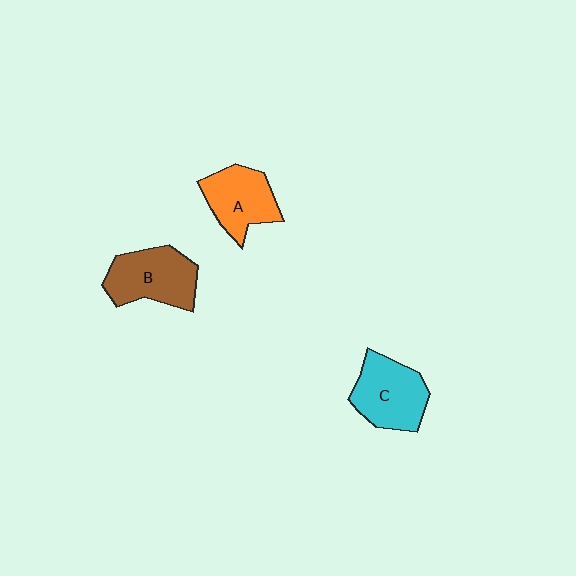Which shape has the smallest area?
Shape A (orange).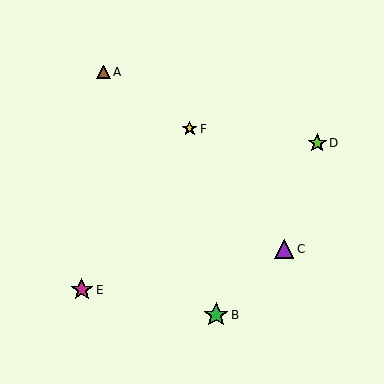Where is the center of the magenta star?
The center of the magenta star is at (82, 290).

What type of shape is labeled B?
Shape B is a green star.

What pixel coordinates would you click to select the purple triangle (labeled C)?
Click at (284, 249) to select the purple triangle C.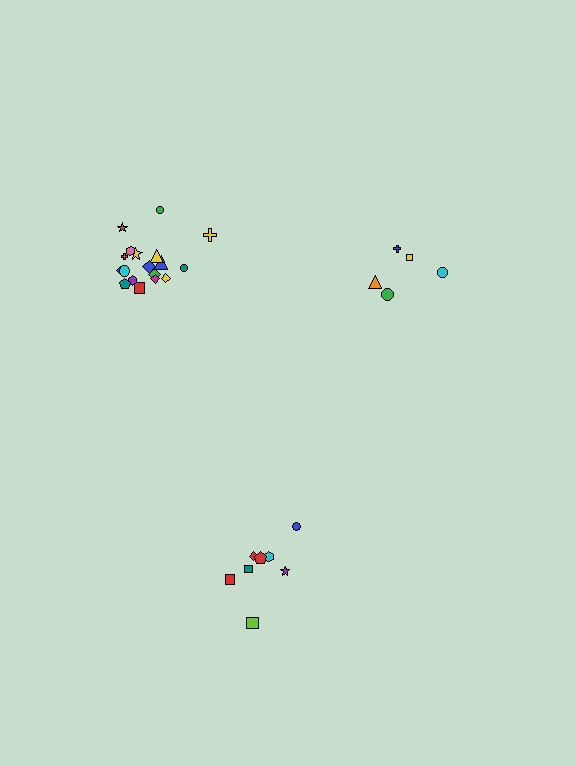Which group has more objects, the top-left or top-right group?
The top-left group.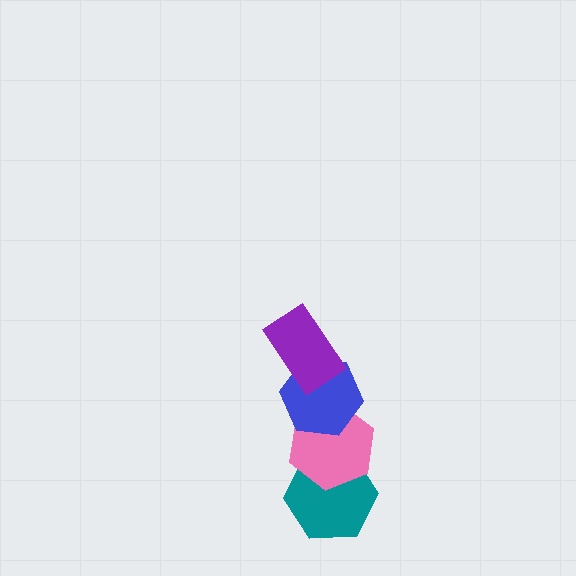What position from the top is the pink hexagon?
The pink hexagon is 3rd from the top.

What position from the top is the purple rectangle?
The purple rectangle is 1st from the top.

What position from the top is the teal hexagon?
The teal hexagon is 4th from the top.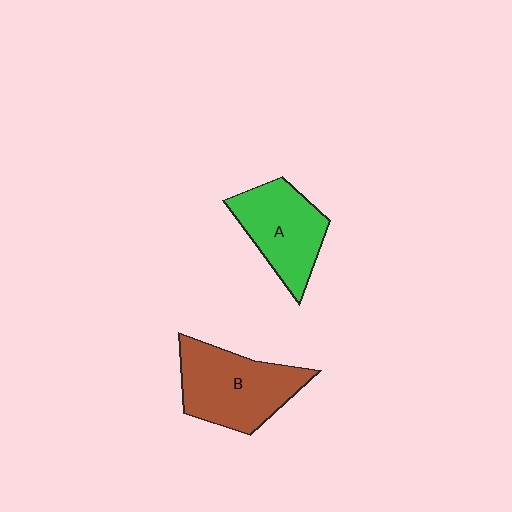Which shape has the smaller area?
Shape A (green).